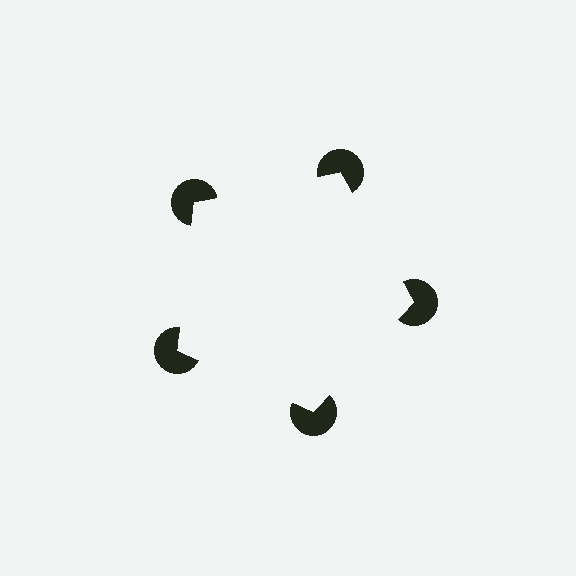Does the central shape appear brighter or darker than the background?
It typically appears slightly brighter than the background, even though no actual brightness change is drawn.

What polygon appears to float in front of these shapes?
An illusory pentagon — its edges are inferred from the aligned wedge cuts in the pac-man discs, not physically drawn.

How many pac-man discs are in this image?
There are 5 — one at each vertex of the illusory pentagon.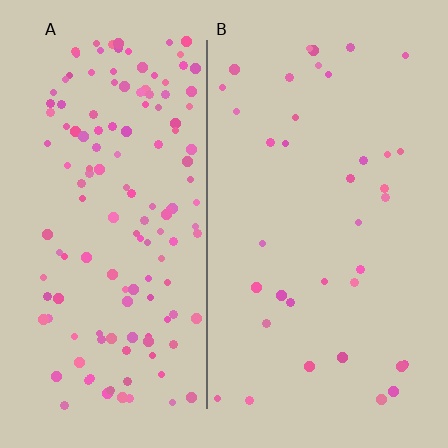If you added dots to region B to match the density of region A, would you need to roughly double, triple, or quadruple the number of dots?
Approximately quadruple.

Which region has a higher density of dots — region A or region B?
A (the left).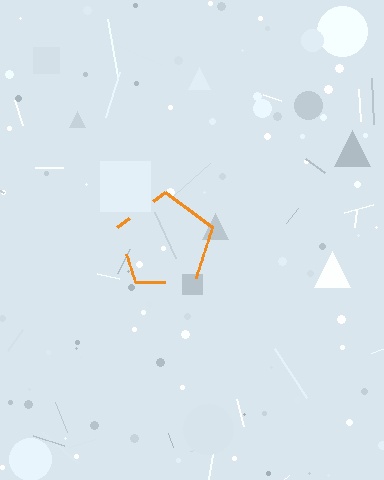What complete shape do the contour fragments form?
The contour fragments form a pentagon.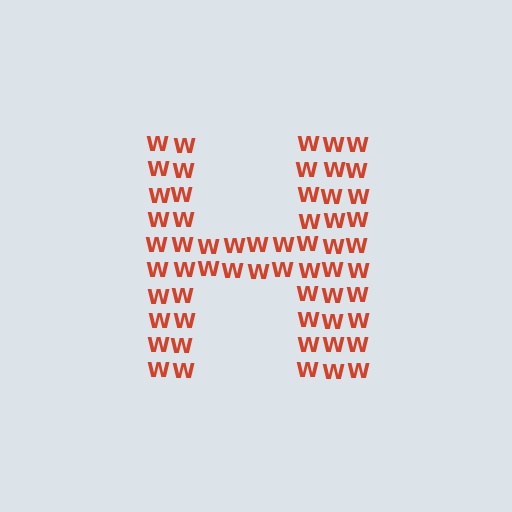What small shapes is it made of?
It is made of small letter W's.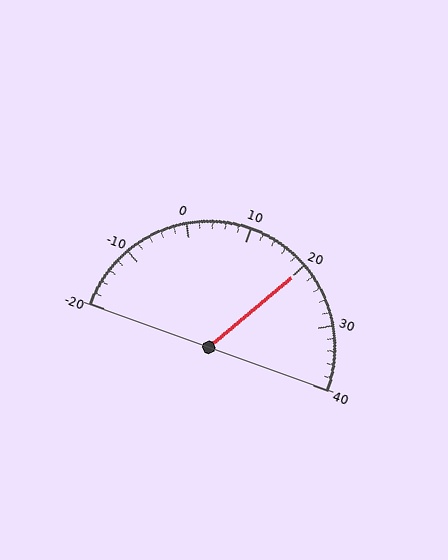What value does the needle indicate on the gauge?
The needle indicates approximately 20.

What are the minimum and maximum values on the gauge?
The gauge ranges from -20 to 40.